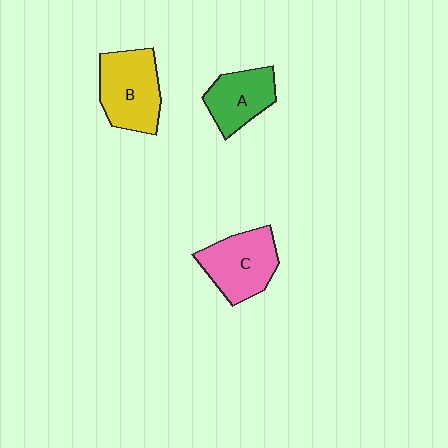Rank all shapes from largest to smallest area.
From largest to smallest: B (yellow), C (pink), A (green).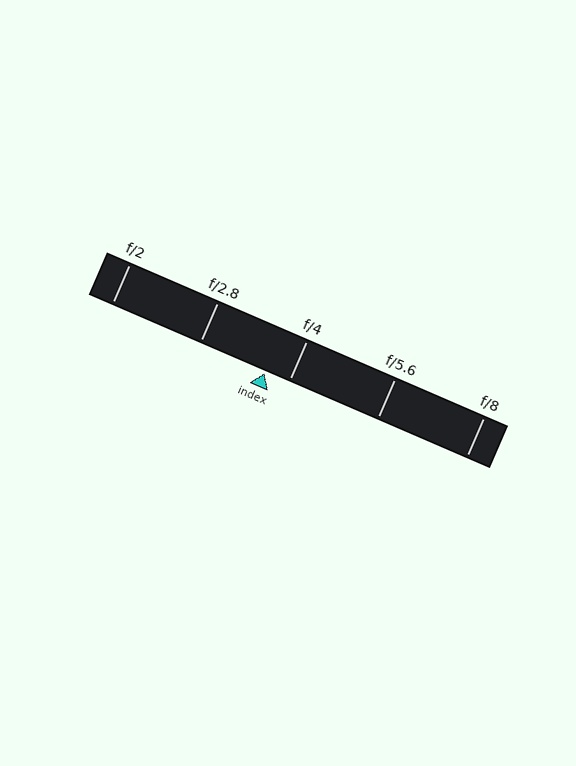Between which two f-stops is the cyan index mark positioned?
The index mark is between f/2.8 and f/4.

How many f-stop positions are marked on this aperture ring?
There are 5 f-stop positions marked.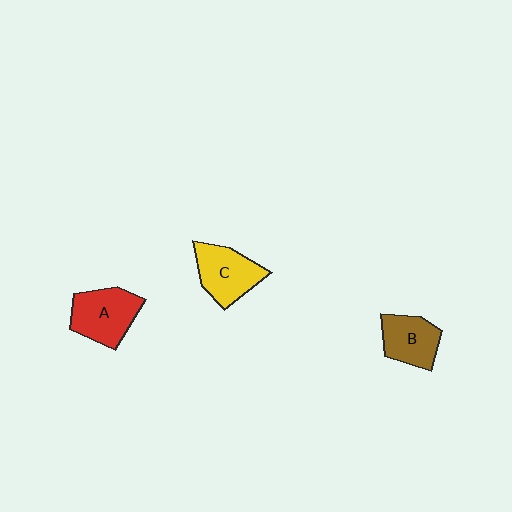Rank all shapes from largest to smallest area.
From largest to smallest: A (red), C (yellow), B (brown).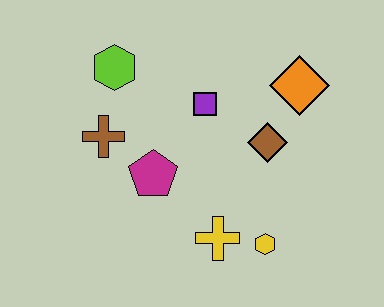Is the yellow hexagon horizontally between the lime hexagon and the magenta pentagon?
No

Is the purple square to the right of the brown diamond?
No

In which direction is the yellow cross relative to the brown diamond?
The yellow cross is below the brown diamond.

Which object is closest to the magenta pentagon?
The brown cross is closest to the magenta pentagon.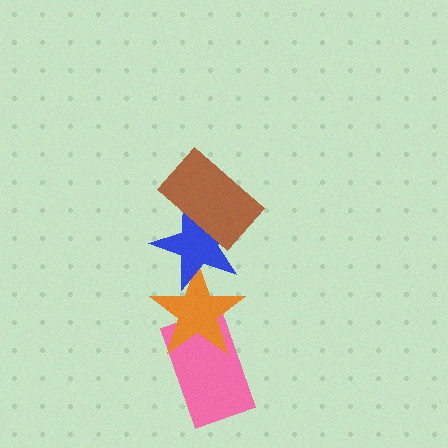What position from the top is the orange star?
The orange star is 3rd from the top.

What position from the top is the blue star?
The blue star is 2nd from the top.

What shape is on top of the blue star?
The brown rectangle is on top of the blue star.